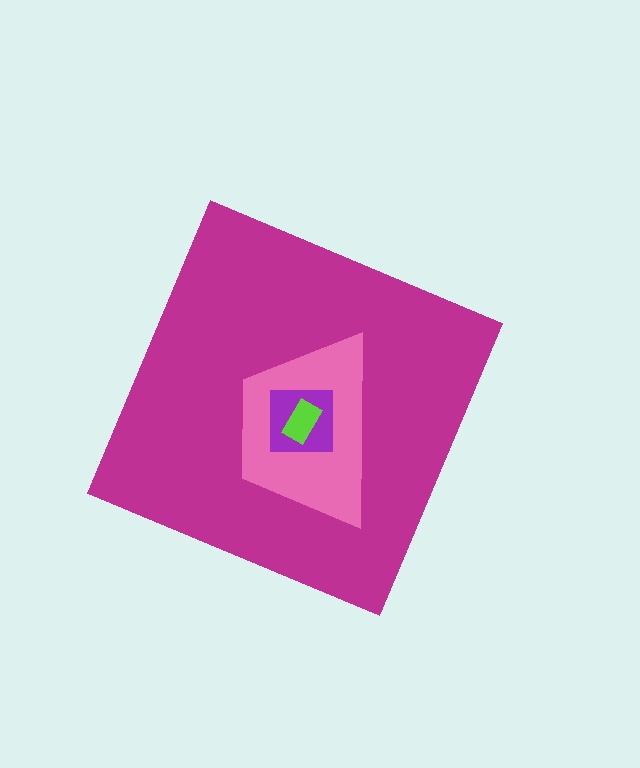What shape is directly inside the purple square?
The lime rectangle.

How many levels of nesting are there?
4.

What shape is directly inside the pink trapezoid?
The purple square.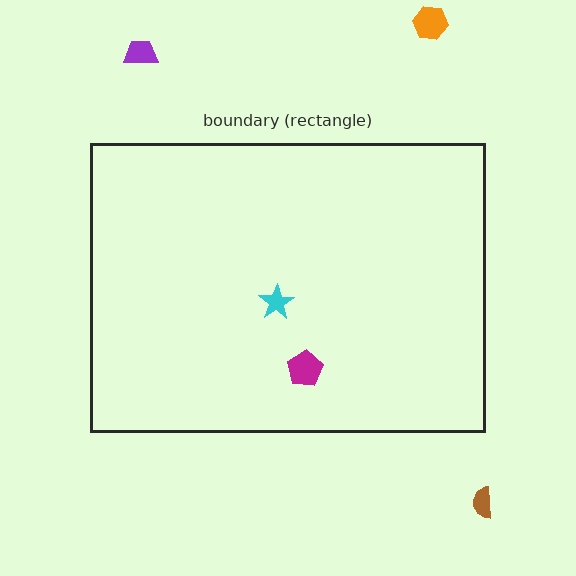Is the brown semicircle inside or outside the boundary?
Outside.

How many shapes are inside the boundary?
2 inside, 3 outside.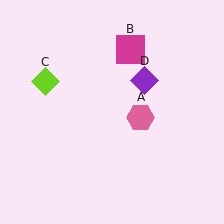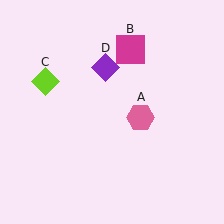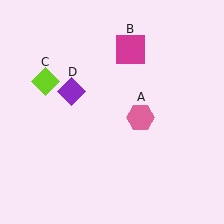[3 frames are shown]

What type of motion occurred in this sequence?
The purple diamond (object D) rotated counterclockwise around the center of the scene.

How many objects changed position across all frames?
1 object changed position: purple diamond (object D).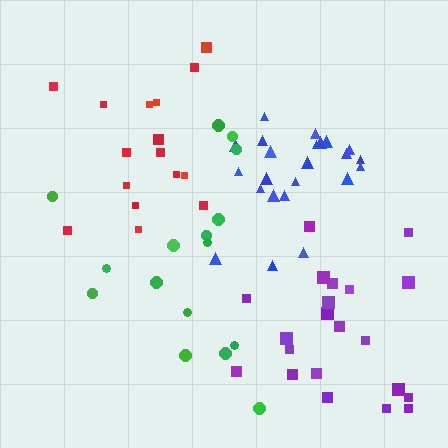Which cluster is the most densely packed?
Blue.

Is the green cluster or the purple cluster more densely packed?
Purple.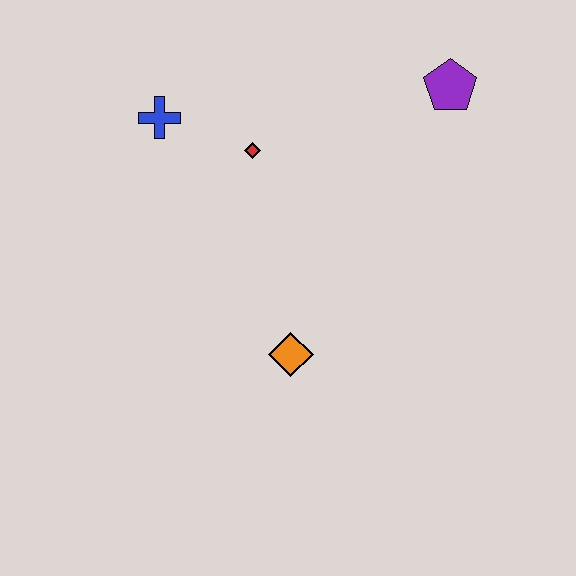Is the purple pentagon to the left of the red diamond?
No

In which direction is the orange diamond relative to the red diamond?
The orange diamond is below the red diamond.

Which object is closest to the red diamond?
The blue cross is closest to the red diamond.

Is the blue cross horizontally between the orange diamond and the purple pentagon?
No